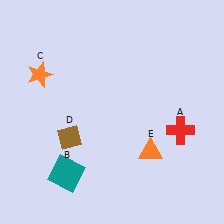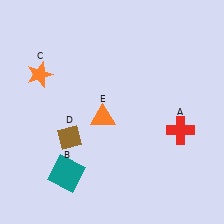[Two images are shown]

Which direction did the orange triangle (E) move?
The orange triangle (E) moved left.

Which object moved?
The orange triangle (E) moved left.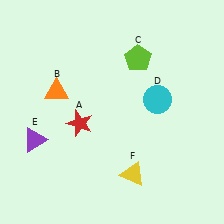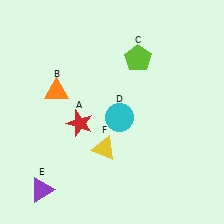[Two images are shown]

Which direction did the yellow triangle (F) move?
The yellow triangle (F) moved left.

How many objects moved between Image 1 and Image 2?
3 objects moved between the two images.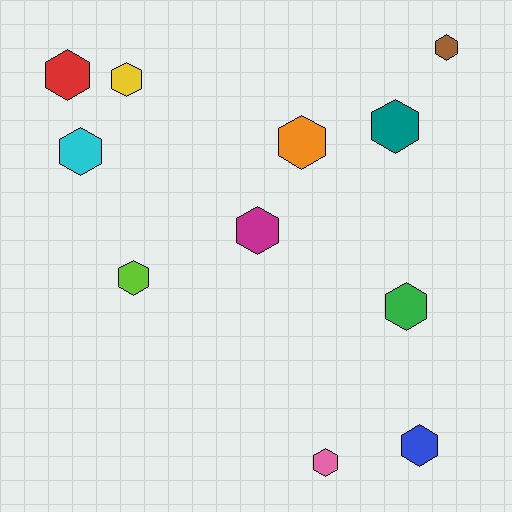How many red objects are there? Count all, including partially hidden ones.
There is 1 red object.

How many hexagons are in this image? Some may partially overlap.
There are 11 hexagons.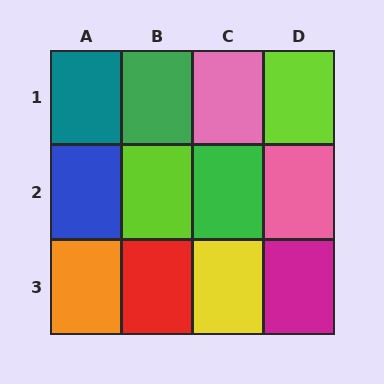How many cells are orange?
1 cell is orange.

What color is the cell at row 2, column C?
Green.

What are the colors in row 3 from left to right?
Orange, red, yellow, magenta.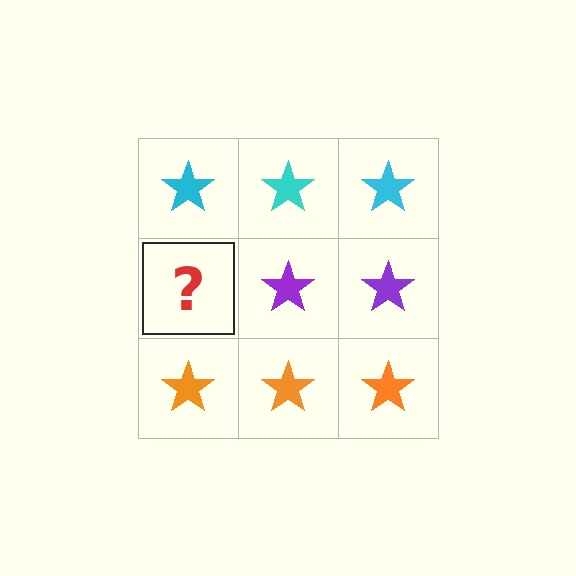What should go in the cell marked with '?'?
The missing cell should contain a purple star.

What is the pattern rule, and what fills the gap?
The rule is that each row has a consistent color. The gap should be filled with a purple star.